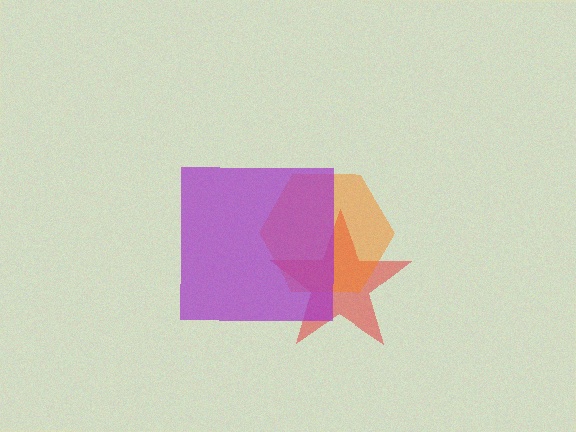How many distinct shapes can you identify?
There are 3 distinct shapes: a red star, an orange hexagon, a purple square.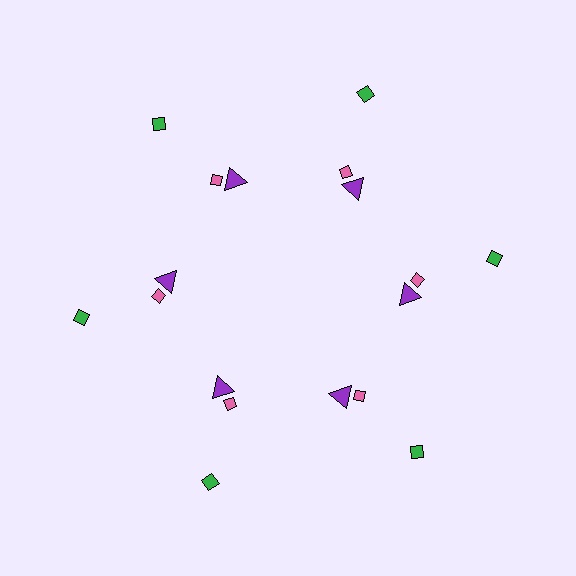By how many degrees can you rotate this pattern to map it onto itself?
The pattern maps onto itself every 60 degrees of rotation.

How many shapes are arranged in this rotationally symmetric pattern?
There are 18 shapes, arranged in 6 groups of 3.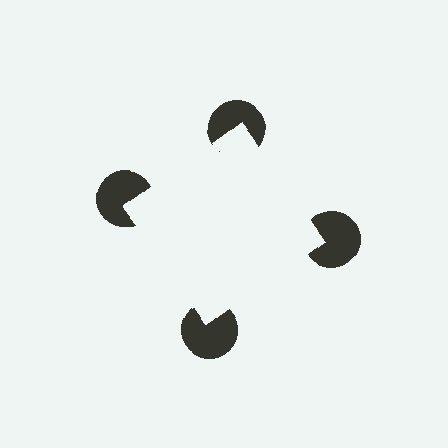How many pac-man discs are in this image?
There are 4 — one at each vertex of the illusory square.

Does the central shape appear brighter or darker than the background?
It typically appears slightly brighter than the background, even though no actual brightness change is drawn.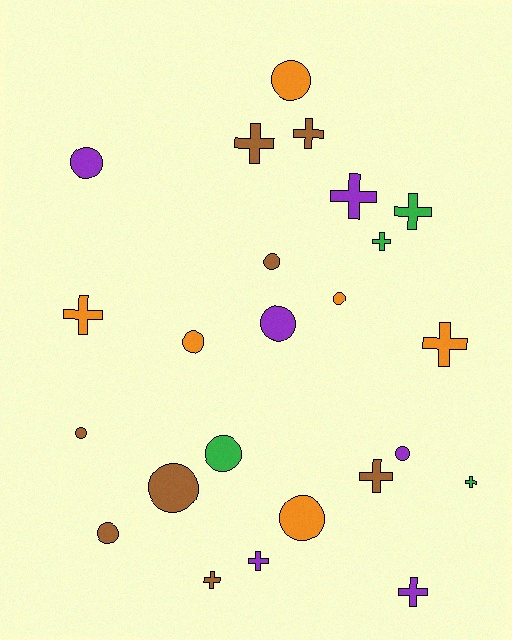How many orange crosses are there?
There are 2 orange crosses.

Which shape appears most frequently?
Circle, with 12 objects.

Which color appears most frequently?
Brown, with 8 objects.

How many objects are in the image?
There are 24 objects.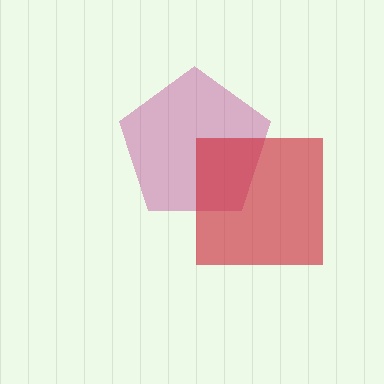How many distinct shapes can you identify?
There are 2 distinct shapes: a magenta pentagon, a red square.